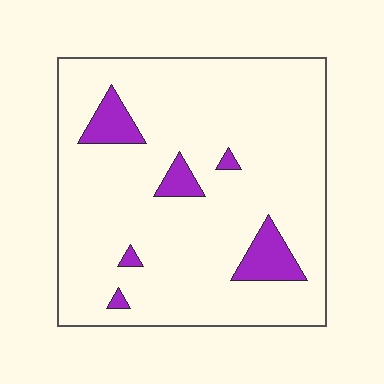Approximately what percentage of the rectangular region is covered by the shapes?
Approximately 10%.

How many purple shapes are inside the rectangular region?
6.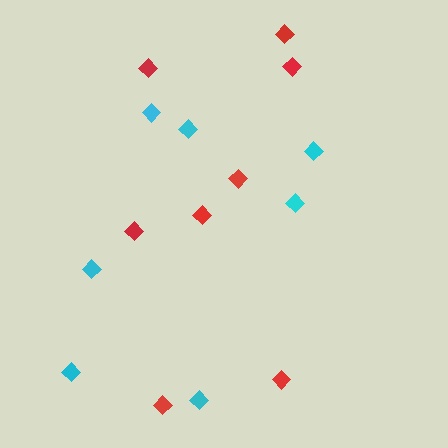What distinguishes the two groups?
There are 2 groups: one group of cyan diamonds (7) and one group of red diamonds (8).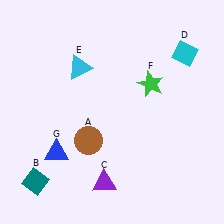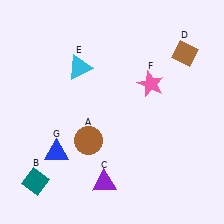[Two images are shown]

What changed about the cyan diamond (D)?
In Image 1, D is cyan. In Image 2, it changed to brown.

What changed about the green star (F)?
In Image 1, F is green. In Image 2, it changed to pink.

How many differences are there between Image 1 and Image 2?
There are 2 differences between the two images.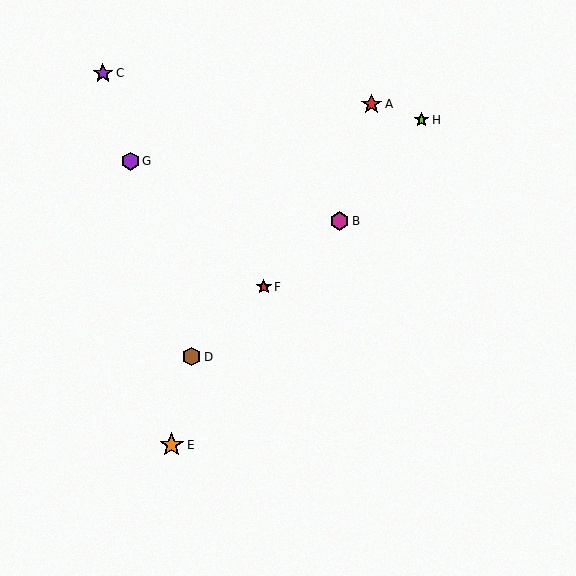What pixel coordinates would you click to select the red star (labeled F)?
Click at (264, 287) to select the red star F.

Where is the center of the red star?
The center of the red star is at (371, 104).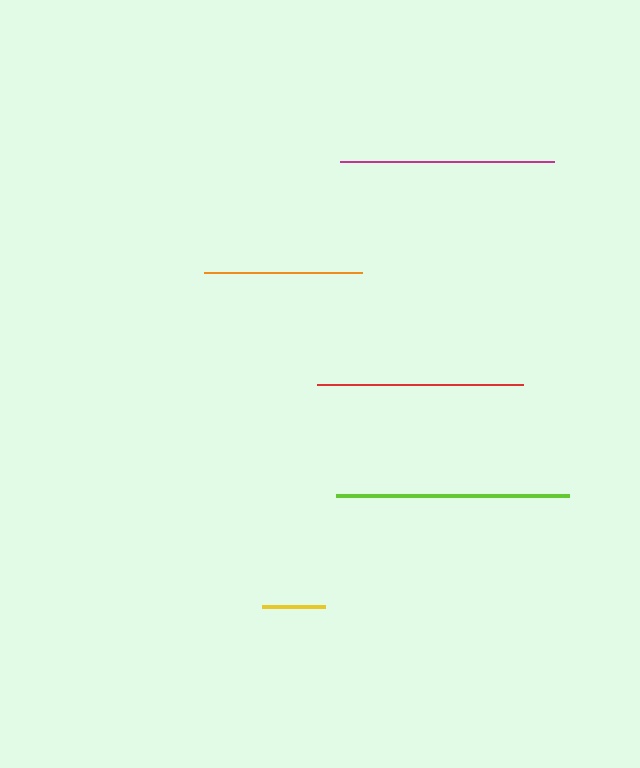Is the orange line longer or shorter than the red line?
The red line is longer than the orange line.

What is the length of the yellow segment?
The yellow segment is approximately 63 pixels long.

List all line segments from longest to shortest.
From longest to shortest: lime, magenta, red, orange, yellow.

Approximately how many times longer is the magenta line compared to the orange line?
The magenta line is approximately 1.4 times the length of the orange line.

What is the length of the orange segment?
The orange segment is approximately 158 pixels long.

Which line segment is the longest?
The lime line is the longest at approximately 233 pixels.